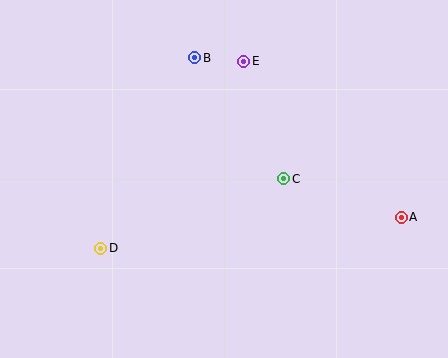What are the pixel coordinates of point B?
Point B is at (195, 58).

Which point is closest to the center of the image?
Point C at (284, 179) is closest to the center.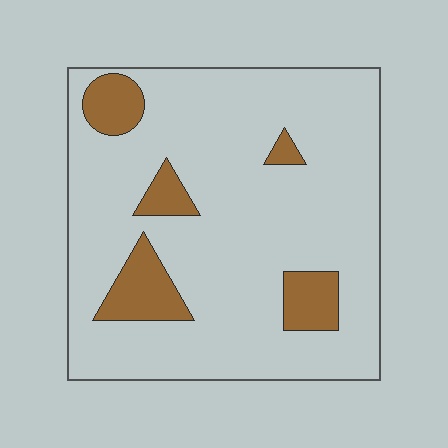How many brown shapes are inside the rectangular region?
5.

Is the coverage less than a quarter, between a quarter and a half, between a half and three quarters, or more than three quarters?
Less than a quarter.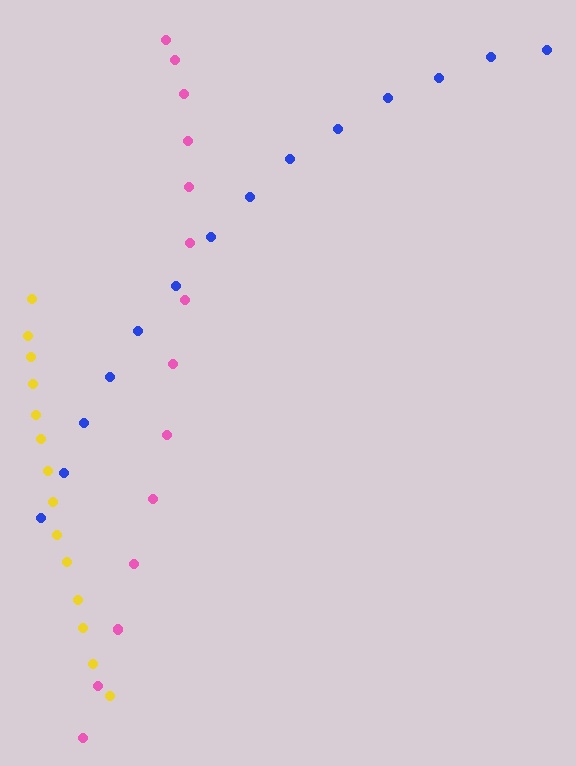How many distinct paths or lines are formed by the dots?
There are 3 distinct paths.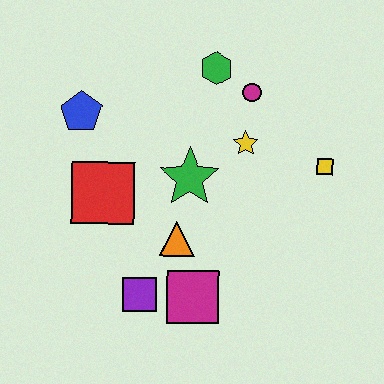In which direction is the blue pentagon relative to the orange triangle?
The blue pentagon is above the orange triangle.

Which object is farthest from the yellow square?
The blue pentagon is farthest from the yellow square.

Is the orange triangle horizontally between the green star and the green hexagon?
No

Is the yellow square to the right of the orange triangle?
Yes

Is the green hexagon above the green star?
Yes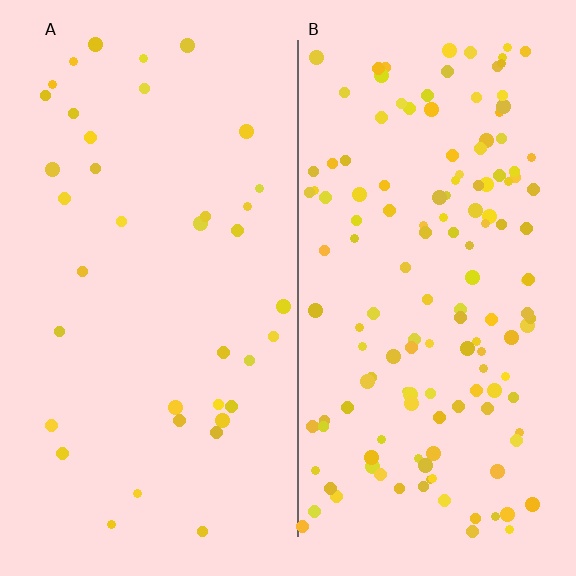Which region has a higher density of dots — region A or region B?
B (the right).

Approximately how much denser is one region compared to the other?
Approximately 3.9× — region B over region A.